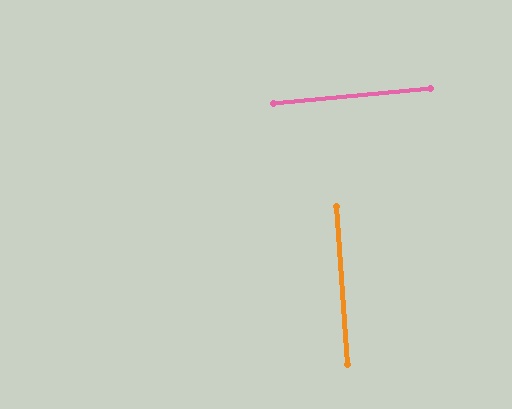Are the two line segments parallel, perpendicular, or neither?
Perpendicular — they meet at approximately 89°.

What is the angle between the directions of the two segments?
Approximately 89 degrees.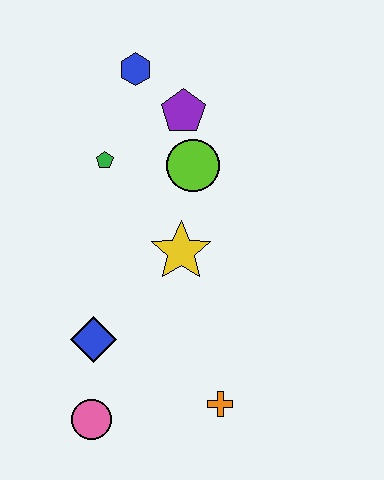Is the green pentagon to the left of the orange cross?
Yes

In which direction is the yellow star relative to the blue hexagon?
The yellow star is below the blue hexagon.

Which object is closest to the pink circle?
The blue diamond is closest to the pink circle.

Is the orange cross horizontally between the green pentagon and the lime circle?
No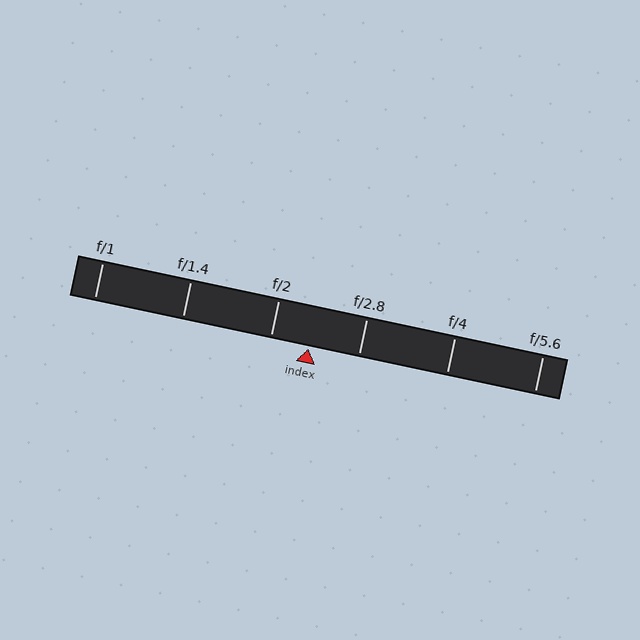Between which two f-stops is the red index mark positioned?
The index mark is between f/2 and f/2.8.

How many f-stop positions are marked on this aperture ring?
There are 6 f-stop positions marked.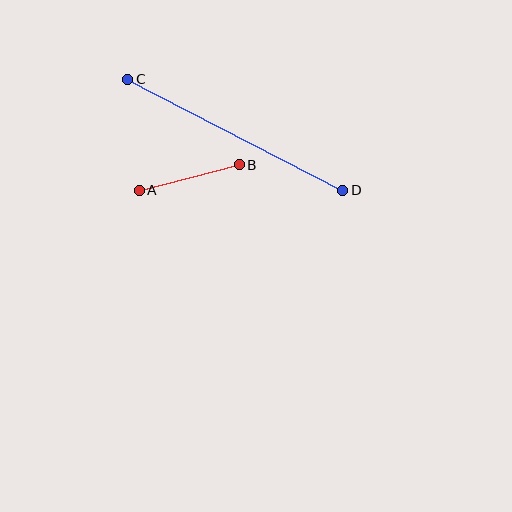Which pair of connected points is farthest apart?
Points C and D are farthest apart.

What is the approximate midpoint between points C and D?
The midpoint is at approximately (235, 135) pixels.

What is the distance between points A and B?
The distance is approximately 103 pixels.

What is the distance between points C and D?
The distance is approximately 242 pixels.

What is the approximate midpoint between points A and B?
The midpoint is at approximately (189, 178) pixels.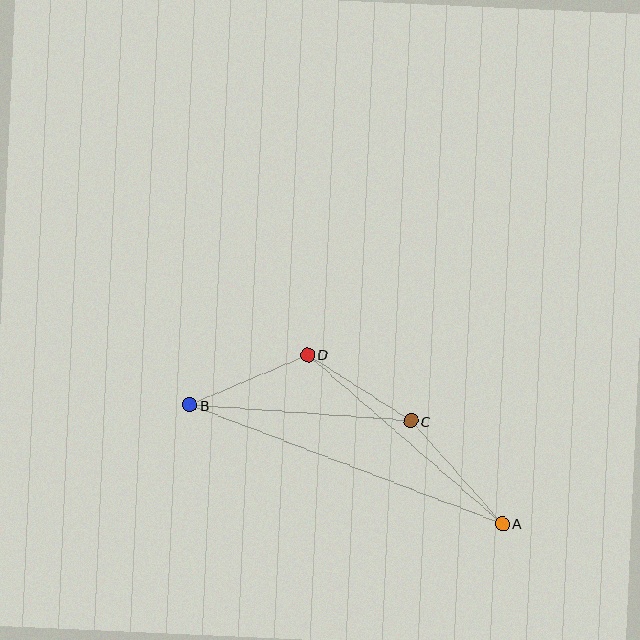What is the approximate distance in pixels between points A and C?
The distance between A and C is approximately 138 pixels.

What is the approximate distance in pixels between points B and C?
The distance between B and C is approximately 221 pixels.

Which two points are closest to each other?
Points C and D are closest to each other.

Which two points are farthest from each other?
Points A and B are farthest from each other.